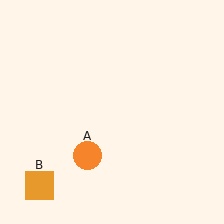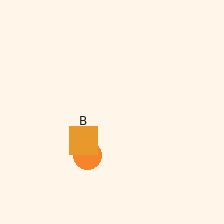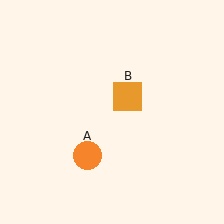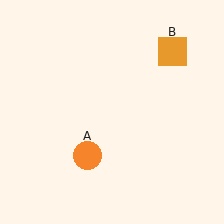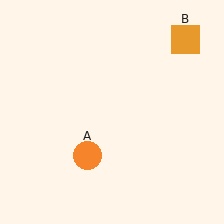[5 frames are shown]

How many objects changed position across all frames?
1 object changed position: orange square (object B).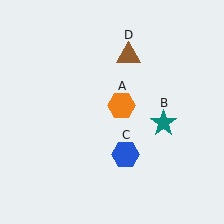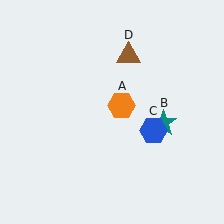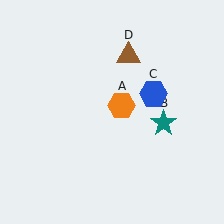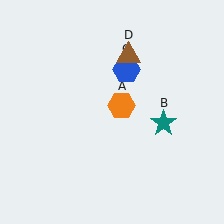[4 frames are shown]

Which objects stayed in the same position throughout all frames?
Orange hexagon (object A) and teal star (object B) and brown triangle (object D) remained stationary.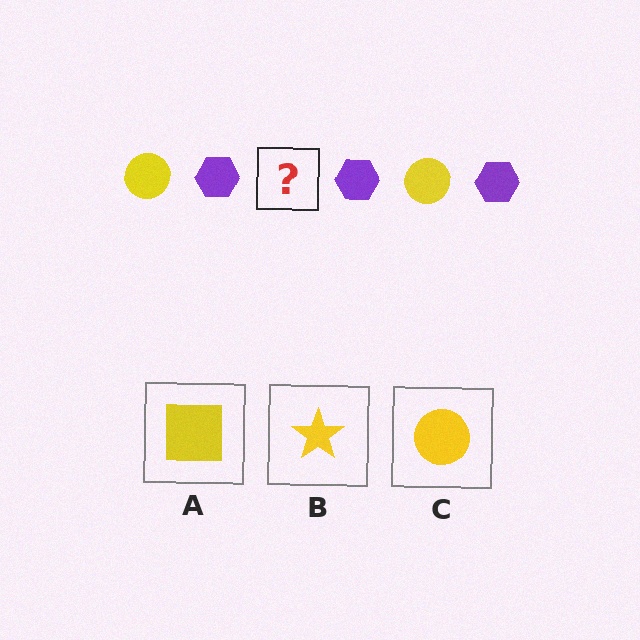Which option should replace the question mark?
Option C.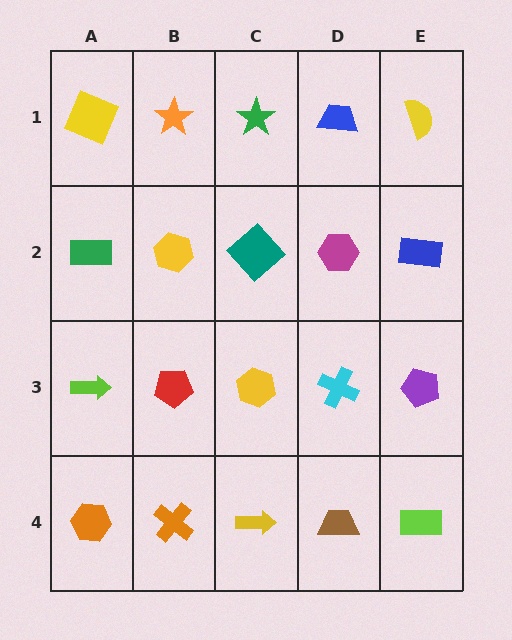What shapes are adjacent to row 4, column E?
A purple pentagon (row 3, column E), a brown trapezoid (row 4, column D).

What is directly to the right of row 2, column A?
A yellow hexagon.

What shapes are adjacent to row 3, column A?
A green rectangle (row 2, column A), an orange hexagon (row 4, column A), a red pentagon (row 3, column B).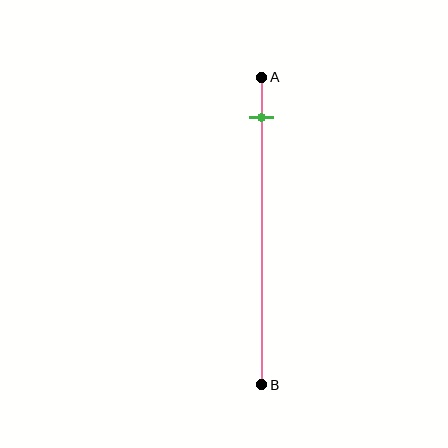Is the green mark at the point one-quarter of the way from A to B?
No, the mark is at about 15% from A, not at the 25% one-quarter point.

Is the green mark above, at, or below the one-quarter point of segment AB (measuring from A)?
The green mark is above the one-quarter point of segment AB.